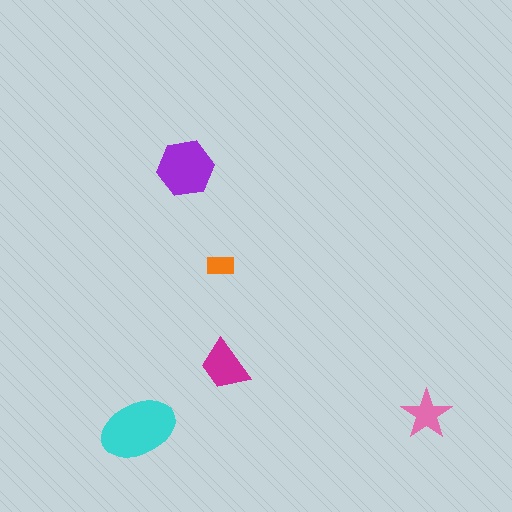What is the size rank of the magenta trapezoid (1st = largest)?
3rd.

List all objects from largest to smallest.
The cyan ellipse, the purple hexagon, the magenta trapezoid, the pink star, the orange rectangle.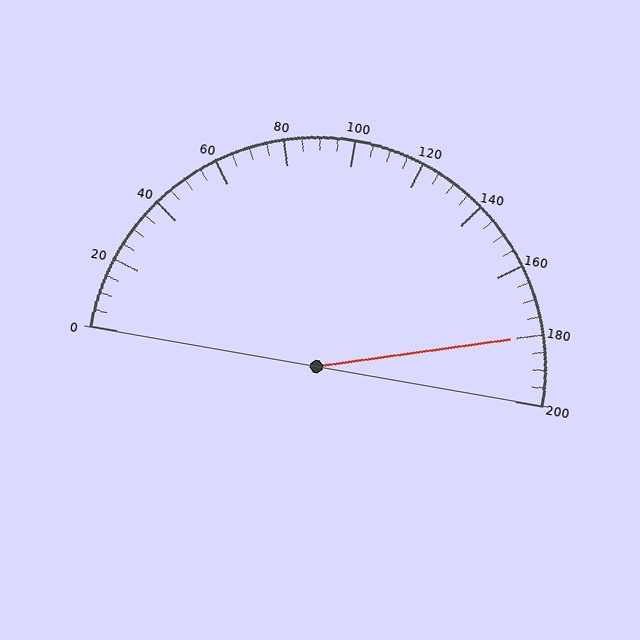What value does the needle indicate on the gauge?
The needle indicates approximately 180.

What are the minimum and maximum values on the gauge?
The gauge ranges from 0 to 200.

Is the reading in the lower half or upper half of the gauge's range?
The reading is in the upper half of the range (0 to 200).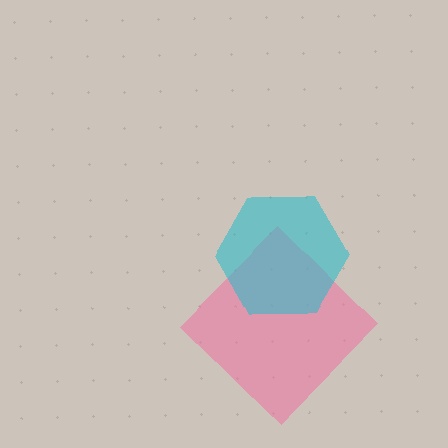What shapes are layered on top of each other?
The layered shapes are: a pink diamond, a cyan hexagon.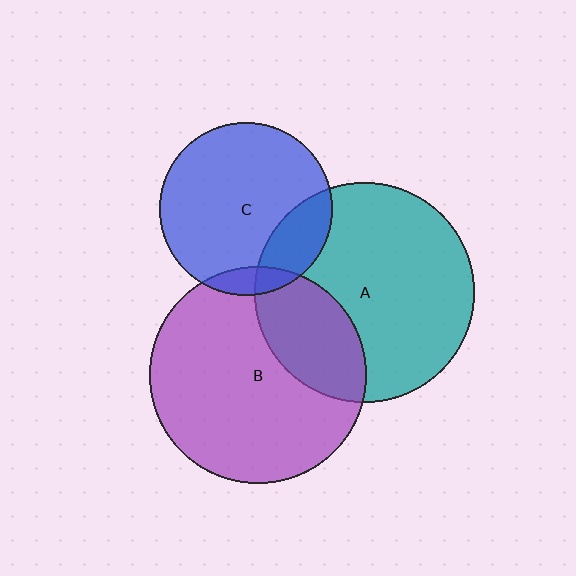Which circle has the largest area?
Circle A (teal).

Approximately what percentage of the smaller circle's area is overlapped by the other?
Approximately 25%.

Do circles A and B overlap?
Yes.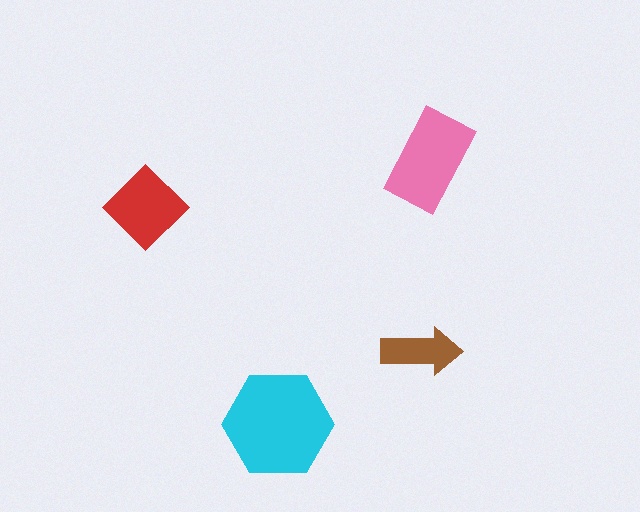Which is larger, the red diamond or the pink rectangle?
The pink rectangle.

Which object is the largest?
The cyan hexagon.